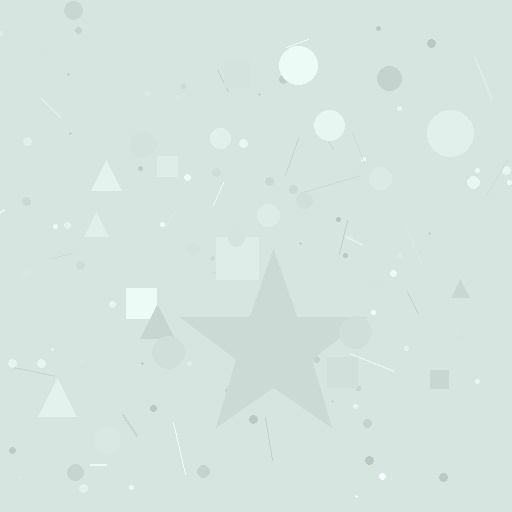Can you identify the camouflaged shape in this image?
The camouflaged shape is a star.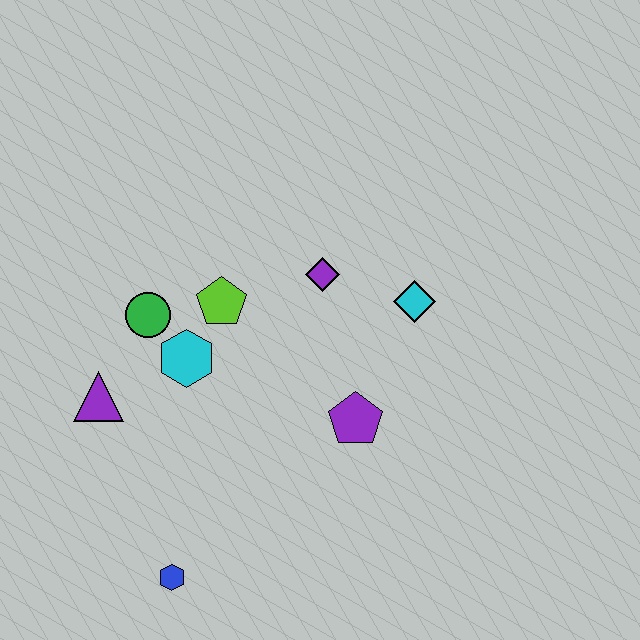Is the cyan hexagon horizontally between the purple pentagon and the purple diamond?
No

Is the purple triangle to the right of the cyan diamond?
No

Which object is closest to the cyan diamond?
The purple diamond is closest to the cyan diamond.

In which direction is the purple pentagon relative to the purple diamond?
The purple pentagon is below the purple diamond.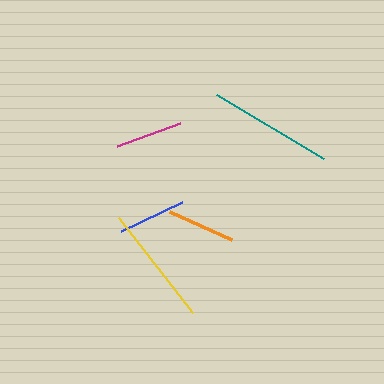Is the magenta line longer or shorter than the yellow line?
The yellow line is longer than the magenta line.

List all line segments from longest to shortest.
From longest to shortest: teal, yellow, orange, blue, magenta.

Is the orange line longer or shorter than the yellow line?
The yellow line is longer than the orange line.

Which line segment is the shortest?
The magenta line is the shortest at approximately 67 pixels.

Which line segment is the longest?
The teal line is the longest at approximately 125 pixels.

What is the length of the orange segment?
The orange segment is approximately 68 pixels long.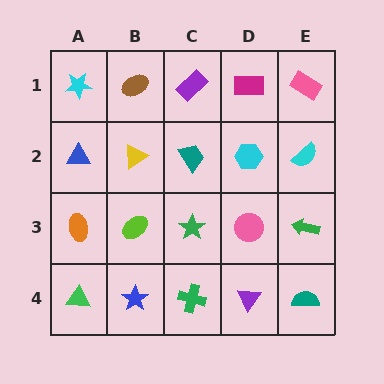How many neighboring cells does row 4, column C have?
3.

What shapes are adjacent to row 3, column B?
A yellow triangle (row 2, column B), a blue star (row 4, column B), an orange ellipse (row 3, column A), a green star (row 3, column C).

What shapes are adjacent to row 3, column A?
A blue triangle (row 2, column A), a green triangle (row 4, column A), a lime ellipse (row 3, column B).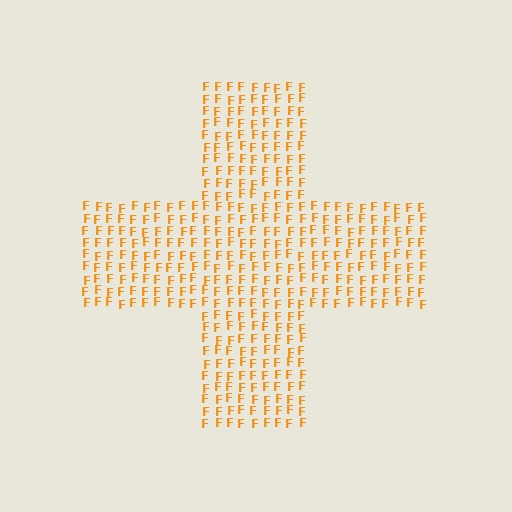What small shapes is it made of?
It is made of small letter F's.